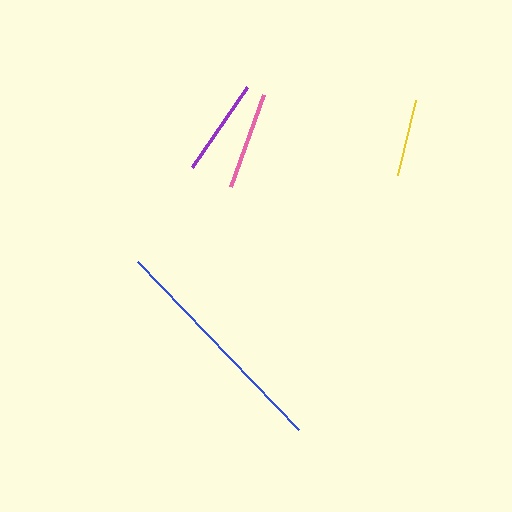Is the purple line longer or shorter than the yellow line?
The purple line is longer than the yellow line.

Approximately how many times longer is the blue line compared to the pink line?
The blue line is approximately 2.4 times the length of the pink line.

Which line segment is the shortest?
The yellow line is the shortest at approximately 77 pixels.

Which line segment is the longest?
The blue line is the longest at approximately 232 pixels.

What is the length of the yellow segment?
The yellow segment is approximately 77 pixels long.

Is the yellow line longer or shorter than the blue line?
The blue line is longer than the yellow line.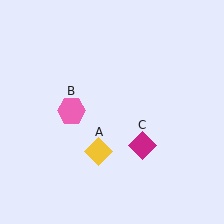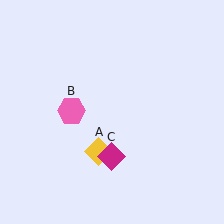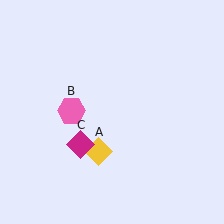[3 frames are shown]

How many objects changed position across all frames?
1 object changed position: magenta diamond (object C).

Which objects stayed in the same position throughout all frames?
Yellow diamond (object A) and pink hexagon (object B) remained stationary.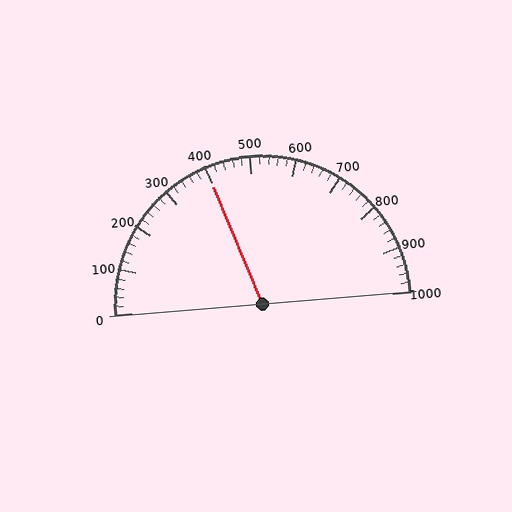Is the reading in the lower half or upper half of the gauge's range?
The reading is in the lower half of the range (0 to 1000).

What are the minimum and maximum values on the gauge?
The gauge ranges from 0 to 1000.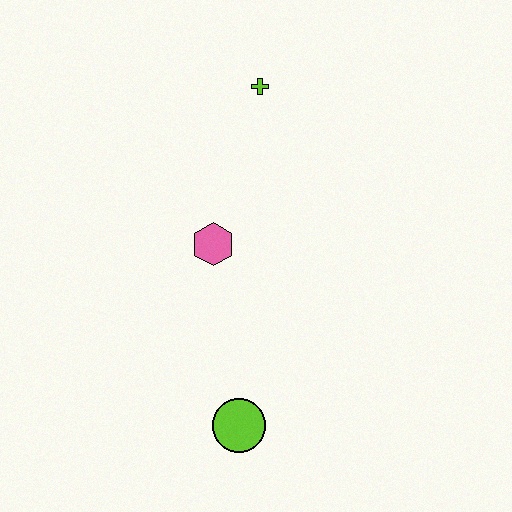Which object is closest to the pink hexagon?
The lime cross is closest to the pink hexagon.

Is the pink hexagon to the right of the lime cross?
No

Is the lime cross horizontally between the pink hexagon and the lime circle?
No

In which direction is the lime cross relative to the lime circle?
The lime cross is above the lime circle.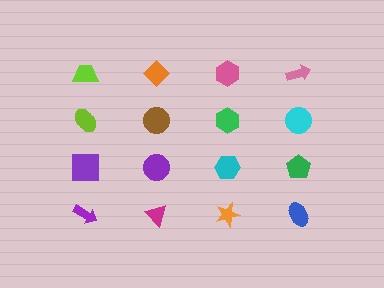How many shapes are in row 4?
4 shapes.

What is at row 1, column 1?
A lime trapezoid.